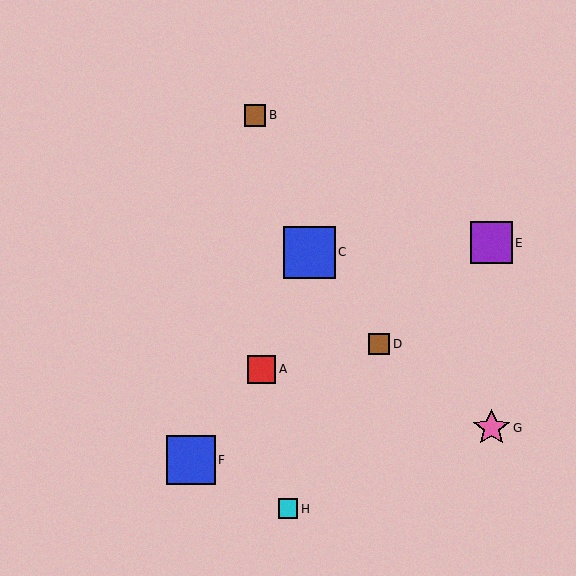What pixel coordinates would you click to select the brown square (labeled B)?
Click at (255, 115) to select the brown square B.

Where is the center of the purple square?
The center of the purple square is at (491, 243).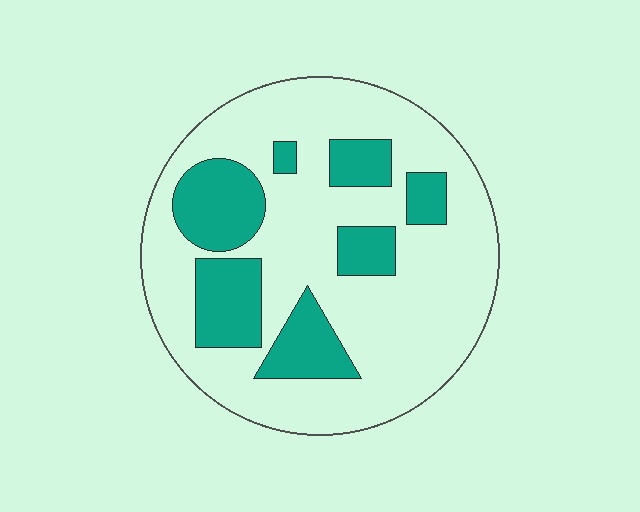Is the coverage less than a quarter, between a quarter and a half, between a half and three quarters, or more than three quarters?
Between a quarter and a half.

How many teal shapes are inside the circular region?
7.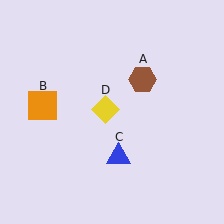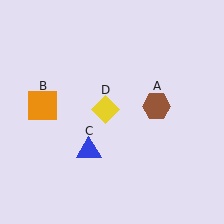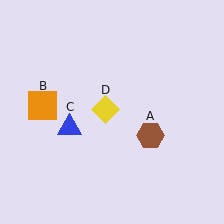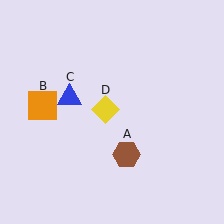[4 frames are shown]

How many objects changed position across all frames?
2 objects changed position: brown hexagon (object A), blue triangle (object C).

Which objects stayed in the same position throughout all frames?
Orange square (object B) and yellow diamond (object D) remained stationary.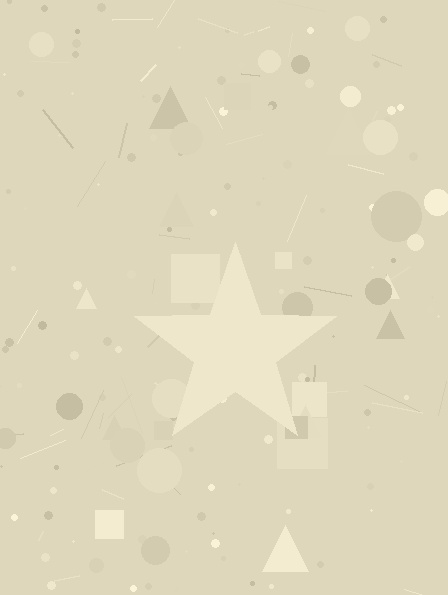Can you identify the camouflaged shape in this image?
The camouflaged shape is a star.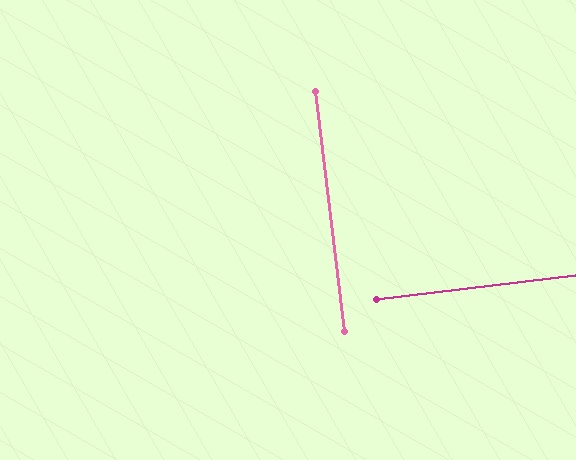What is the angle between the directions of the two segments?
Approximately 90 degrees.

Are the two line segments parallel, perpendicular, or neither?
Perpendicular — they meet at approximately 90°.